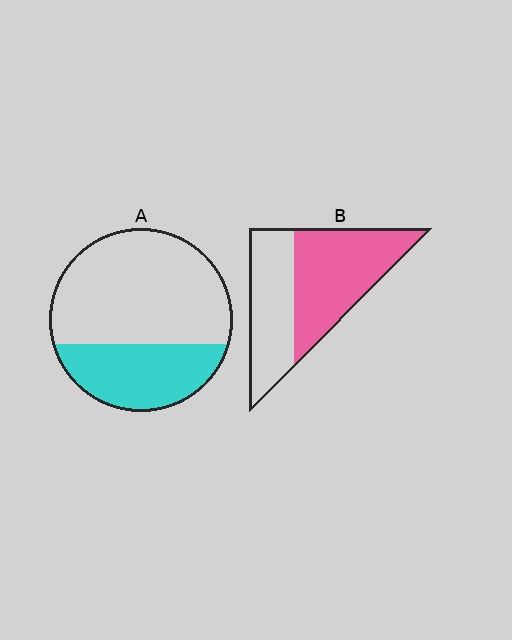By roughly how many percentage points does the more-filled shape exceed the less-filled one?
By roughly 25 percentage points (B over A).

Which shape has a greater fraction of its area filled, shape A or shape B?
Shape B.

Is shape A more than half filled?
No.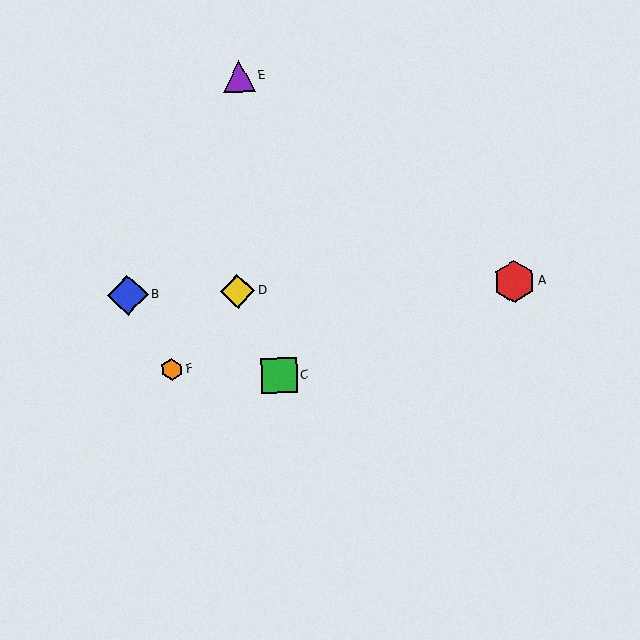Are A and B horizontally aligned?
Yes, both are at y≈282.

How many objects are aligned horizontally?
3 objects (A, B, D) are aligned horizontally.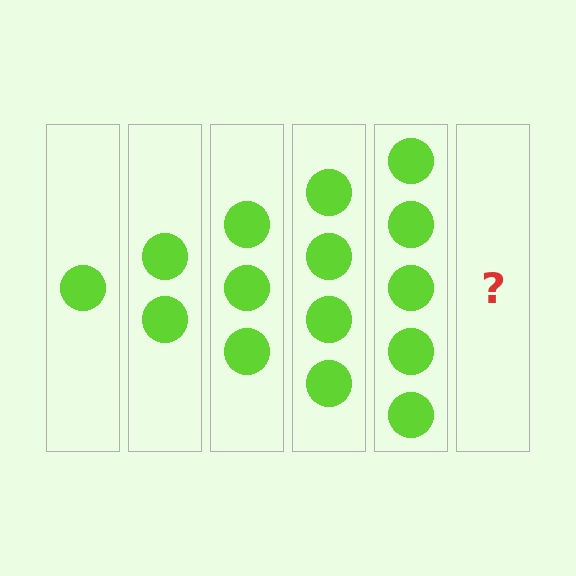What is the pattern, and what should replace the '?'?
The pattern is that each step adds one more circle. The '?' should be 6 circles.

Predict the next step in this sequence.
The next step is 6 circles.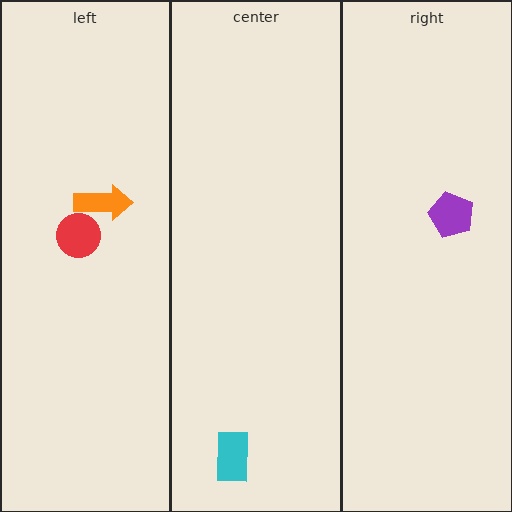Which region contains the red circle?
The left region.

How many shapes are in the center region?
1.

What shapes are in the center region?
The cyan rectangle.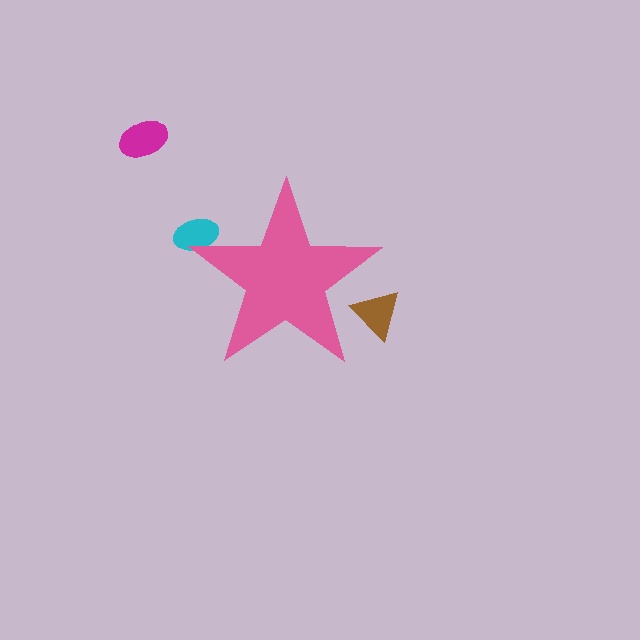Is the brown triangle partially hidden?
Yes, the brown triangle is partially hidden behind the pink star.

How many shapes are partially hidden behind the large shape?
2 shapes are partially hidden.